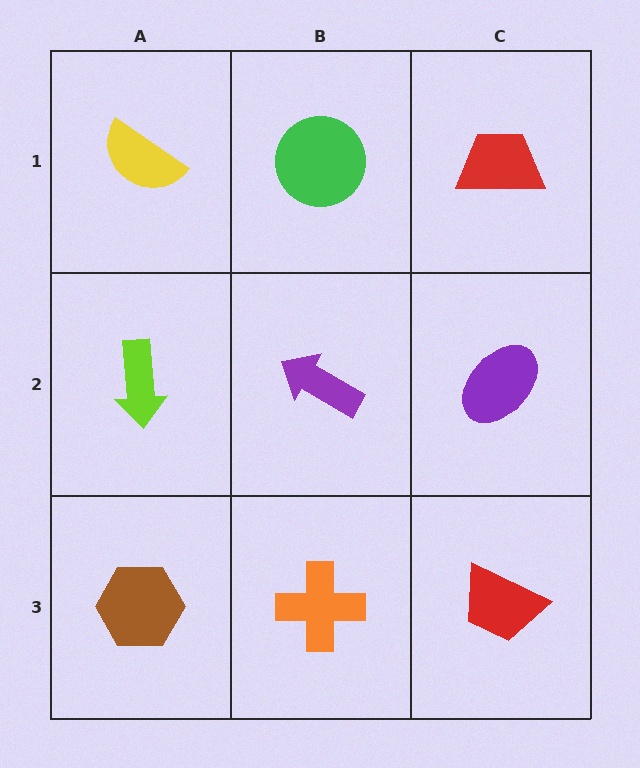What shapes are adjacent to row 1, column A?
A lime arrow (row 2, column A), a green circle (row 1, column B).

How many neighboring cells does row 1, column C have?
2.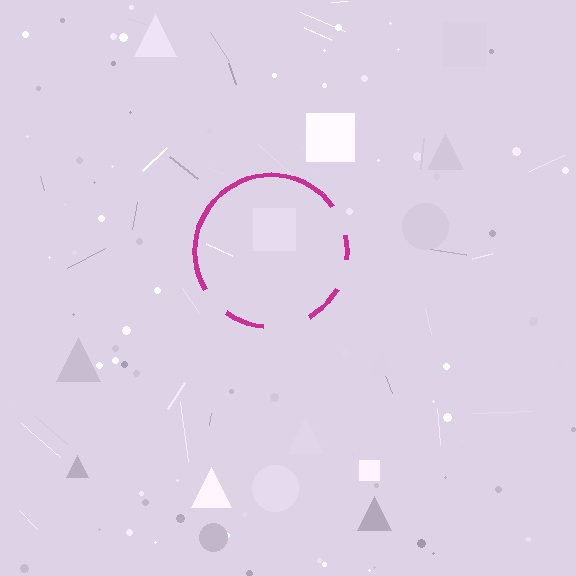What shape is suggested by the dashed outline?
The dashed outline suggests a circle.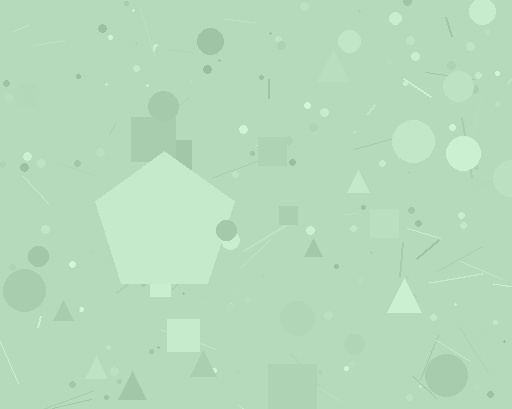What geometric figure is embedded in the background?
A pentagon is embedded in the background.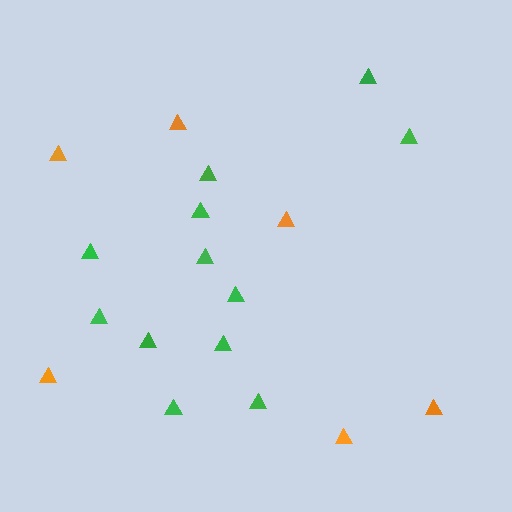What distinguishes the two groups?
There are 2 groups: one group of orange triangles (6) and one group of green triangles (12).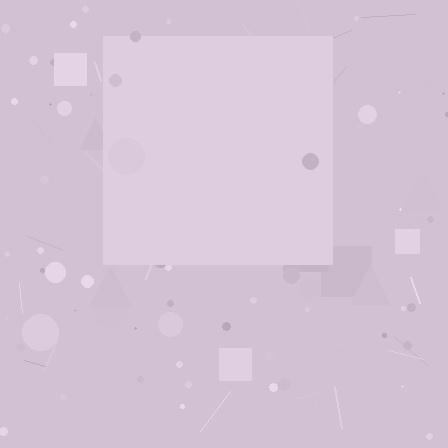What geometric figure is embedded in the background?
A square is embedded in the background.